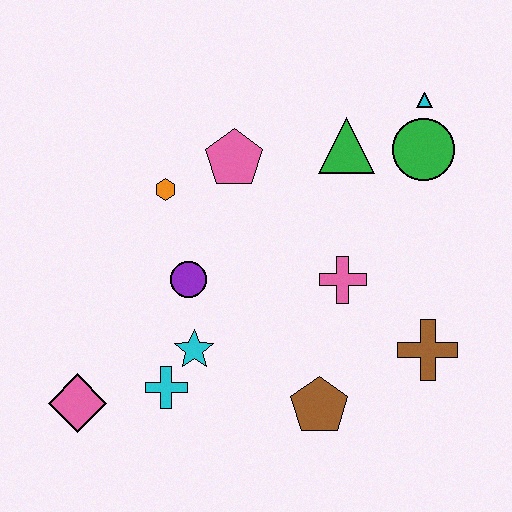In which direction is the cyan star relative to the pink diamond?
The cyan star is to the right of the pink diamond.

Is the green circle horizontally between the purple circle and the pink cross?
No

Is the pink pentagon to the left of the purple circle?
No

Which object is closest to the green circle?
The cyan triangle is closest to the green circle.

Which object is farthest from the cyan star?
The cyan triangle is farthest from the cyan star.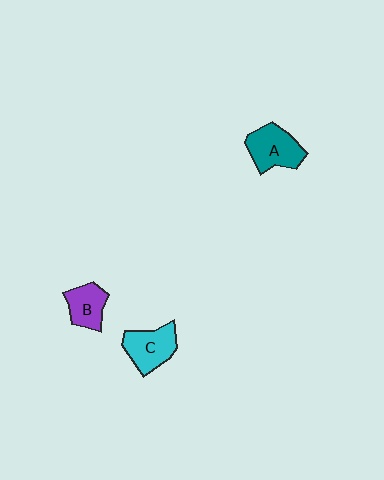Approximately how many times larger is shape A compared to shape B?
Approximately 1.3 times.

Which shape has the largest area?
Shape A (teal).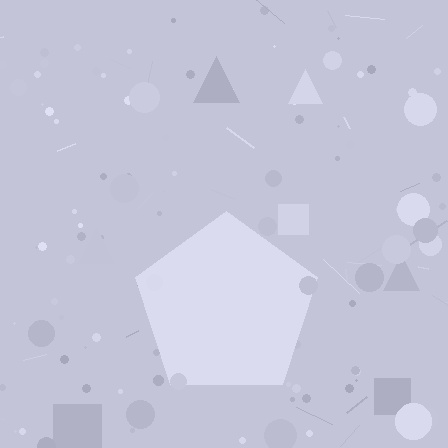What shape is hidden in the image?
A pentagon is hidden in the image.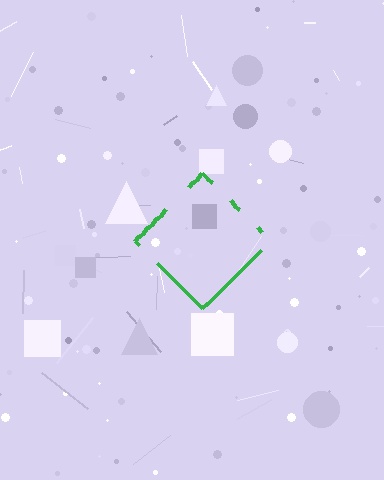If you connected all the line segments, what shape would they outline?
They would outline a diamond.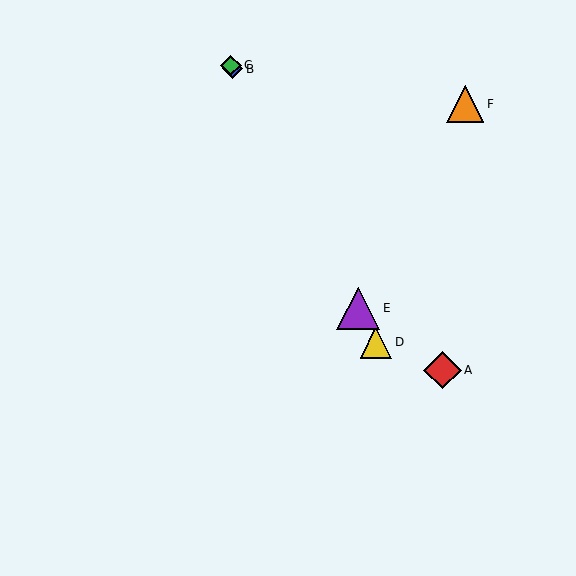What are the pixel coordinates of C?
Object C is at (231, 65).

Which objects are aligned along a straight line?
Objects B, C, D, E are aligned along a straight line.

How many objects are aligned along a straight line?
4 objects (B, C, D, E) are aligned along a straight line.